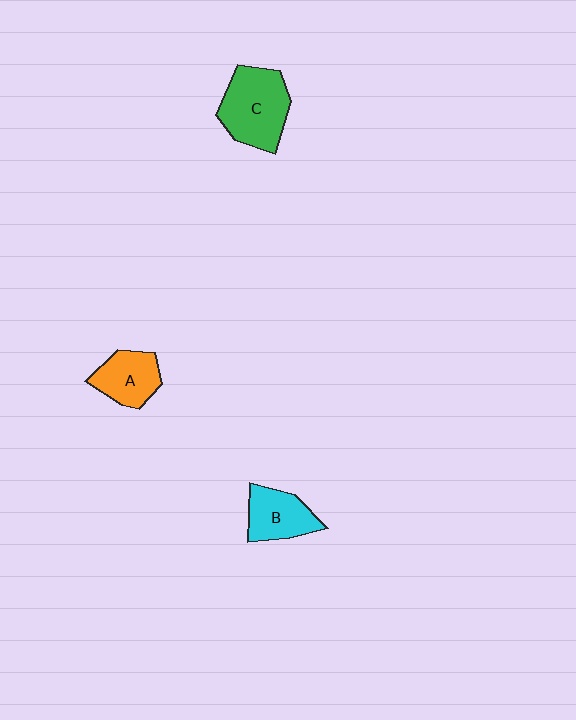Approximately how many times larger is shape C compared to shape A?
Approximately 1.5 times.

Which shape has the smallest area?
Shape B (cyan).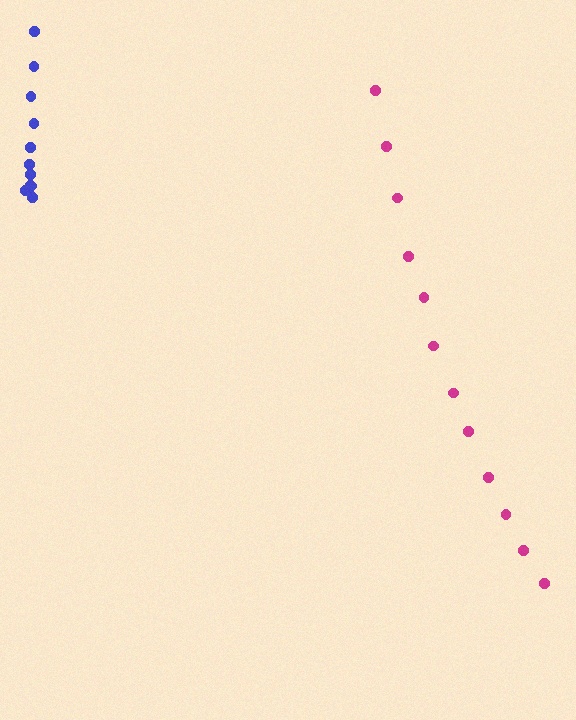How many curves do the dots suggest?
There are 2 distinct paths.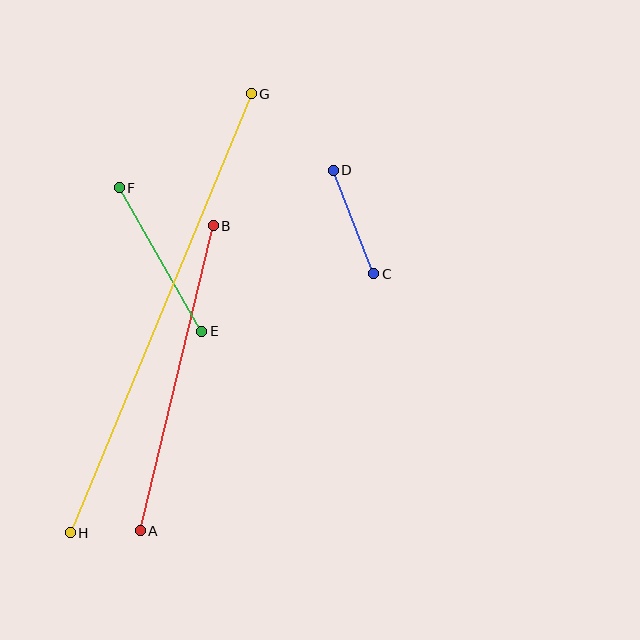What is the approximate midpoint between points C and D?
The midpoint is at approximately (354, 222) pixels.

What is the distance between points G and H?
The distance is approximately 475 pixels.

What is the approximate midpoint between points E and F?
The midpoint is at approximately (160, 259) pixels.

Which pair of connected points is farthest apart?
Points G and H are farthest apart.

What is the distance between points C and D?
The distance is approximately 112 pixels.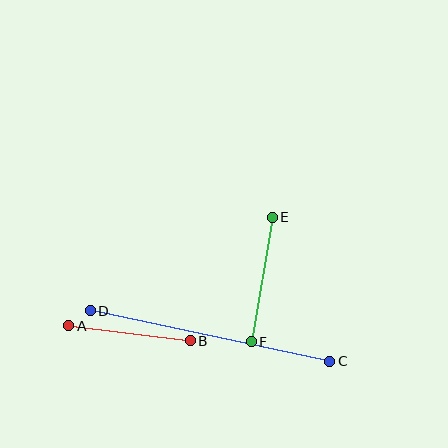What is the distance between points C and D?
The distance is approximately 245 pixels.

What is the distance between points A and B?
The distance is approximately 123 pixels.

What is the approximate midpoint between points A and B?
The midpoint is at approximately (129, 333) pixels.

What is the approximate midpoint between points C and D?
The midpoint is at approximately (210, 336) pixels.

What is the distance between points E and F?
The distance is approximately 126 pixels.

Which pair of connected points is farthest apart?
Points C and D are farthest apart.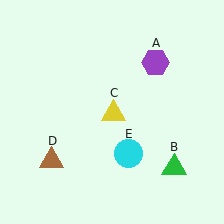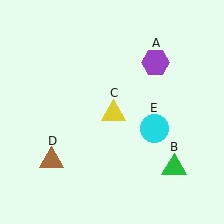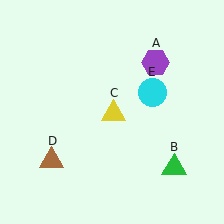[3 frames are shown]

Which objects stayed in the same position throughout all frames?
Purple hexagon (object A) and green triangle (object B) and yellow triangle (object C) and brown triangle (object D) remained stationary.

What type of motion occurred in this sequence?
The cyan circle (object E) rotated counterclockwise around the center of the scene.